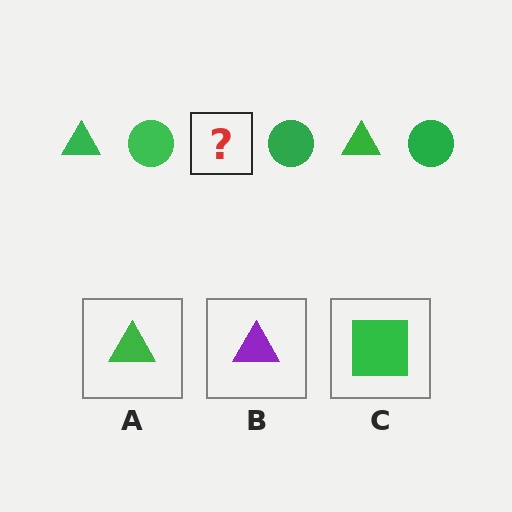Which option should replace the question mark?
Option A.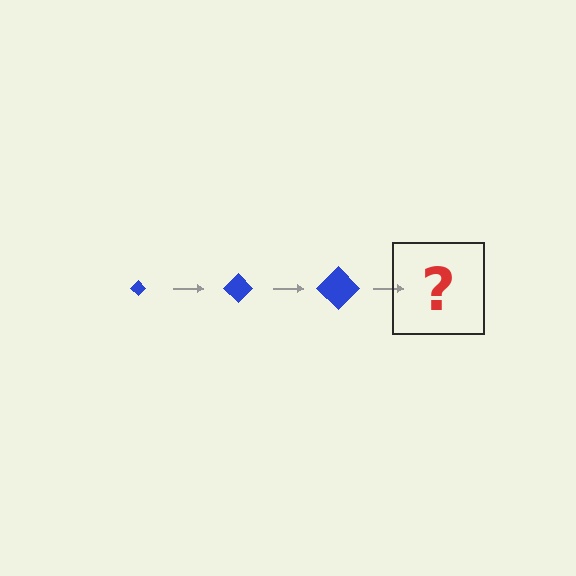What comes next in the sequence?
The next element should be a blue diamond, larger than the previous one.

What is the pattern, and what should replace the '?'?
The pattern is that the diamond gets progressively larger each step. The '?' should be a blue diamond, larger than the previous one.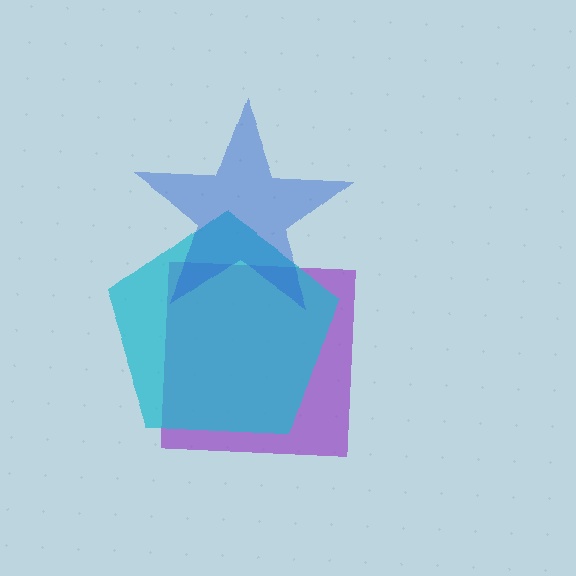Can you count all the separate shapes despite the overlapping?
Yes, there are 3 separate shapes.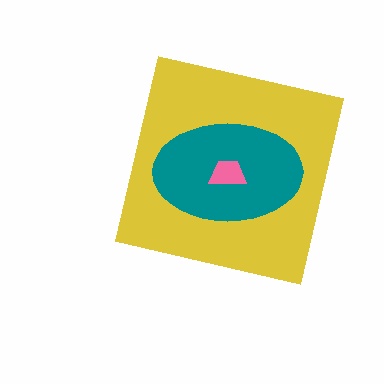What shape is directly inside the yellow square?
The teal ellipse.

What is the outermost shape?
The yellow square.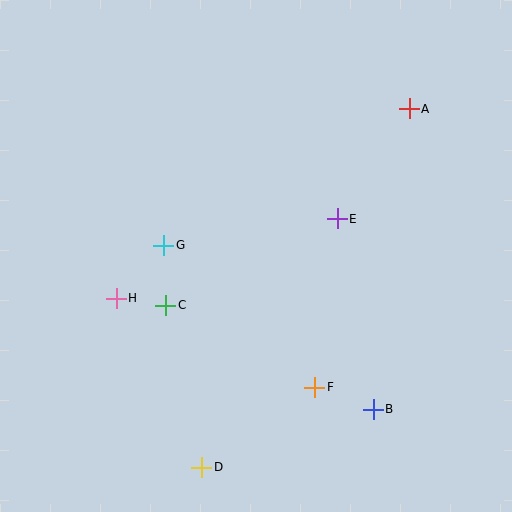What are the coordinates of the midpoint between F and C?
The midpoint between F and C is at (240, 346).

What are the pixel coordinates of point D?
Point D is at (202, 467).